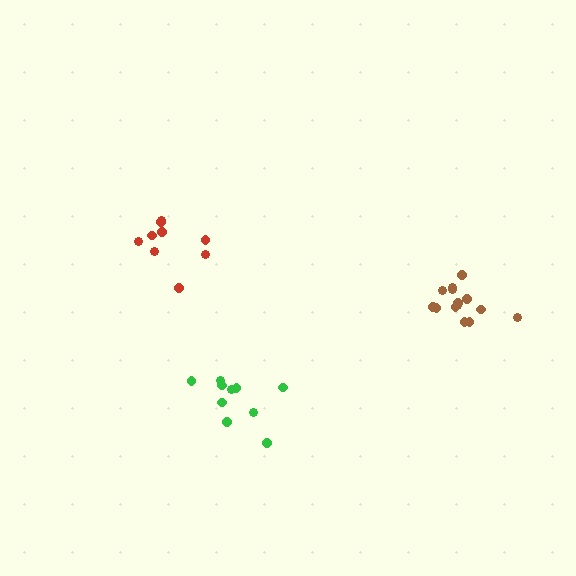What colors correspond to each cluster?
The clusters are colored: brown, red, green.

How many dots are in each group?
Group 1: 14 dots, Group 2: 9 dots, Group 3: 10 dots (33 total).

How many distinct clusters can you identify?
There are 3 distinct clusters.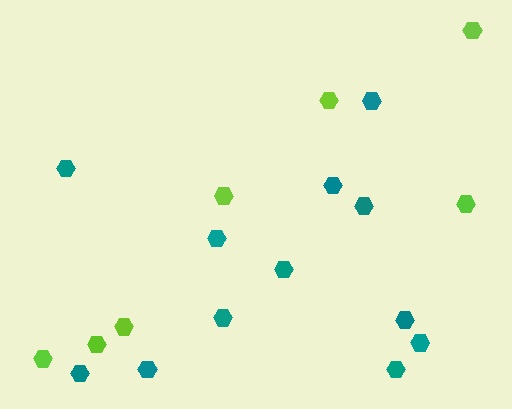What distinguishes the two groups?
There are 2 groups: one group of teal hexagons (12) and one group of lime hexagons (7).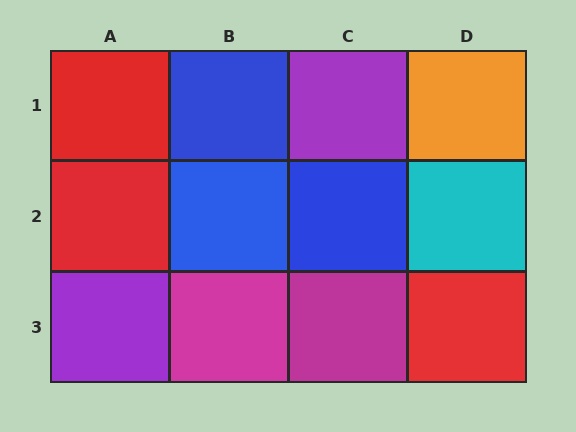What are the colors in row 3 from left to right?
Purple, magenta, magenta, red.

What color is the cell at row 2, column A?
Red.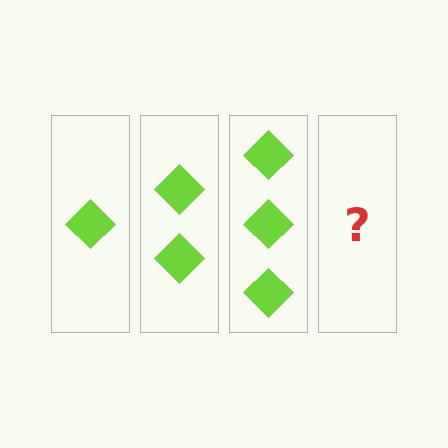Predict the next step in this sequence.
The next step is 4 diamonds.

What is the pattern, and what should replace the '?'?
The pattern is that each step adds one more diamond. The '?' should be 4 diamonds.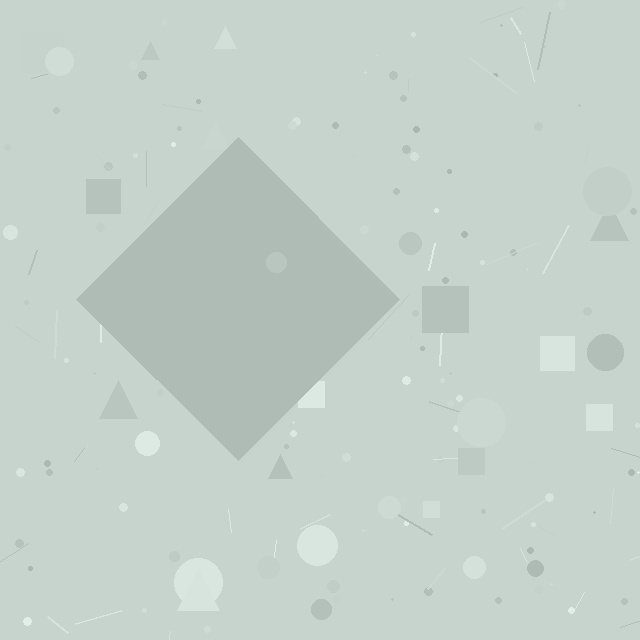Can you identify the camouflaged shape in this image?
The camouflaged shape is a diamond.